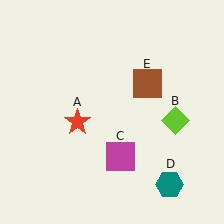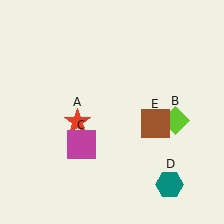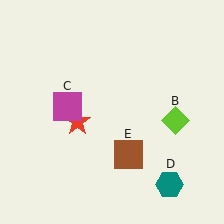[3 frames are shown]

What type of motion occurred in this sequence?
The magenta square (object C), brown square (object E) rotated clockwise around the center of the scene.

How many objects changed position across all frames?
2 objects changed position: magenta square (object C), brown square (object E).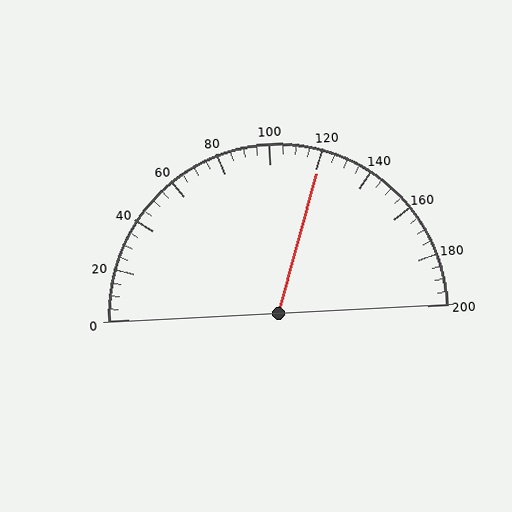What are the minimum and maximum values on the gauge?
The gauge ranges from 0 to 200.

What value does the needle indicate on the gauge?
The needle indicates approximately 120.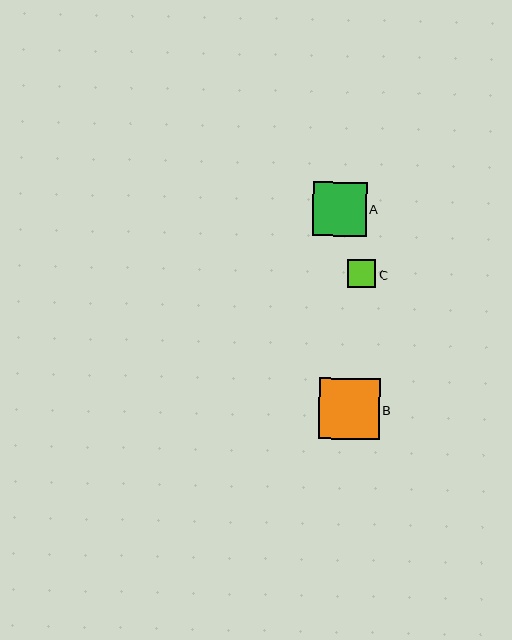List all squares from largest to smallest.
From largest to smallest: B, A, C.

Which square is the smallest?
Square C is the smallest with a size of approximately 28 pixels.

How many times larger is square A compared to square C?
Square A is approximately 1.9 times the size of square C.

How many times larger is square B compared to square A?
Square B is approximately 1.1 times the size of square A.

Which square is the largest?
Square B is the largest with a size of approximately 61 pixels.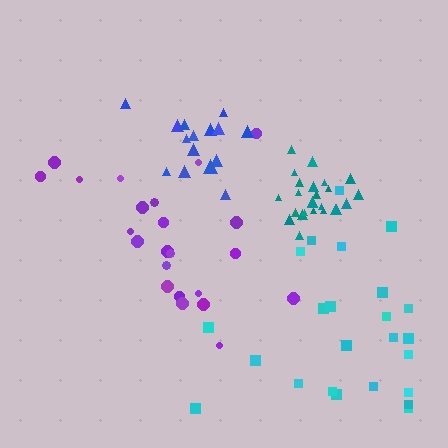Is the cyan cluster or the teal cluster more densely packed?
Teal.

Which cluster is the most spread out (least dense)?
Cyan.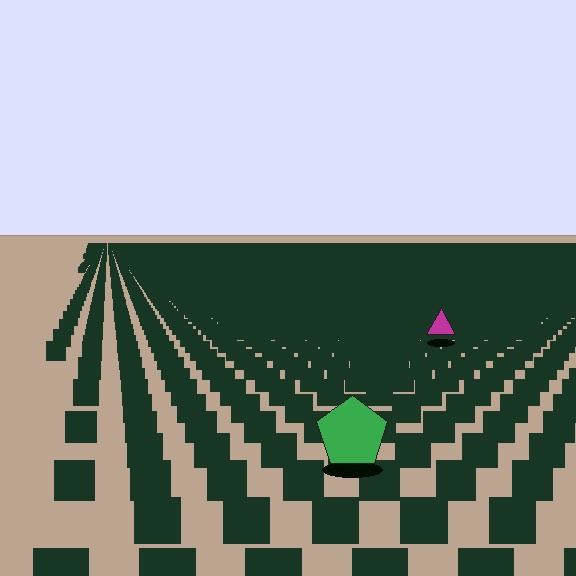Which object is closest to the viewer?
The green pentagon is closest. The texture marks near it are larger and more spread out.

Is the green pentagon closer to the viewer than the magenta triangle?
Yes. The green pentagon is closer — you can tell from the texture gradient: the ground texture is coarser near it.